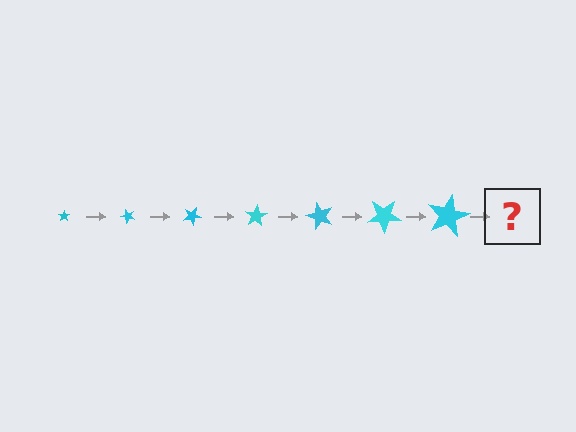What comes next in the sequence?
The next element should be a star, larger than the previous one and rotated 350 degrees from the start.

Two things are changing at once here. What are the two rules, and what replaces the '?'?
The two rules are that the star grows larger each step and it rotates 50 degrees each step. The '?' should be a star, larger than the previous one and rotated 350 degrees from the start.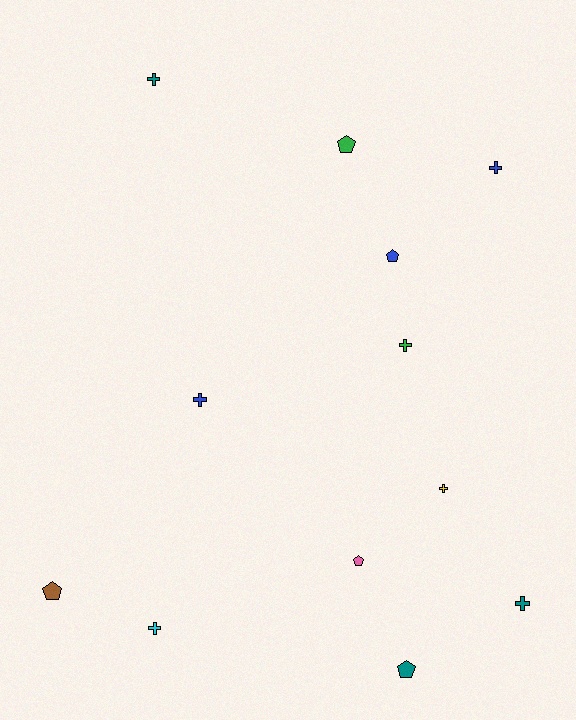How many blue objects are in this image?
There are 3 blue objects.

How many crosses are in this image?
There are 7 crosses.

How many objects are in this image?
There are 12 objects.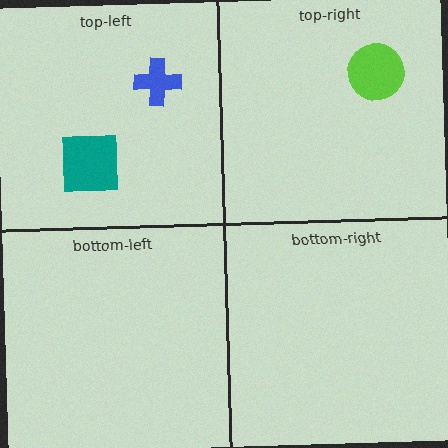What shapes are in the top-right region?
The lime circle.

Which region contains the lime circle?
The top-right region.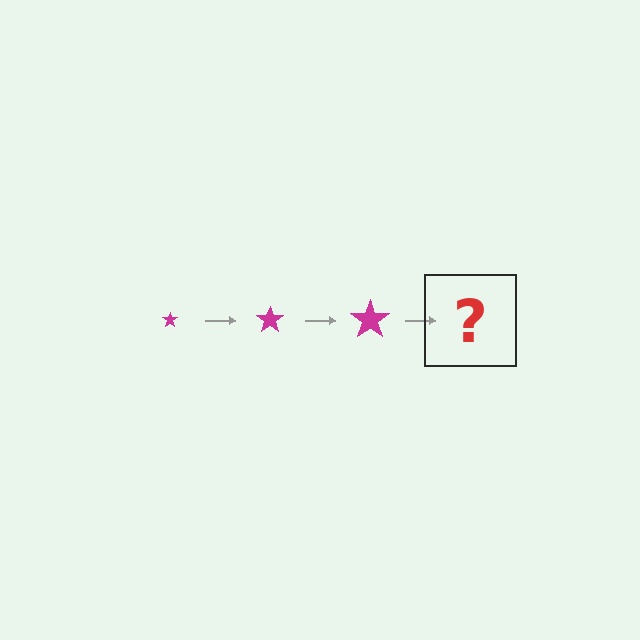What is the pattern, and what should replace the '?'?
The pattern is that the star gets progressively larger each step. The '?' should be a magenta star, larger than the previous one.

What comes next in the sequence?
The next element should be a magenta star, larger than the previous one.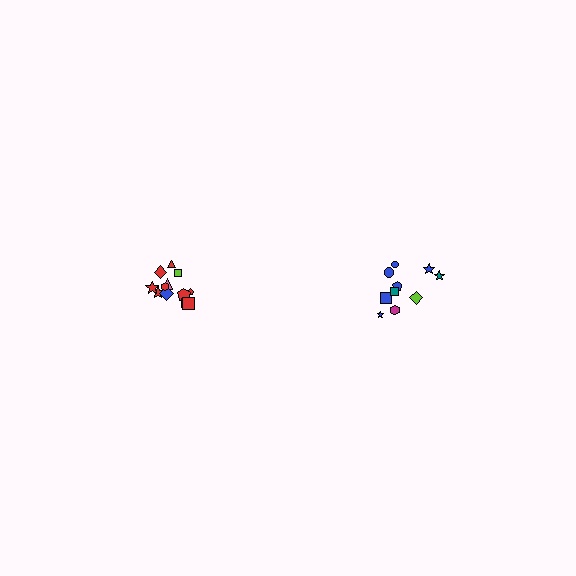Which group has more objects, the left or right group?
The left group.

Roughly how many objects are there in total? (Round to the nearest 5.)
Roughly 20 objects in total.